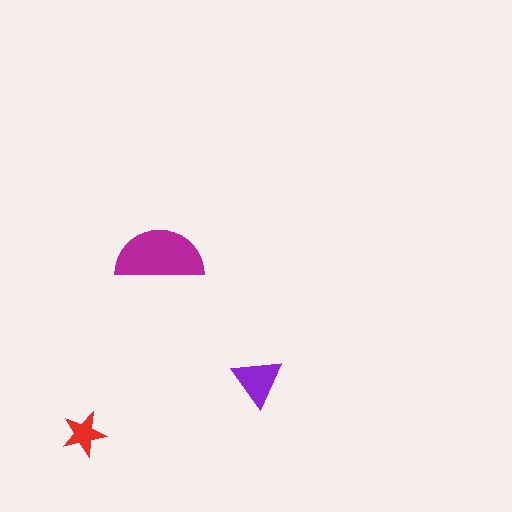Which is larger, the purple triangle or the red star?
The purple triangle.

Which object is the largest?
The magenta semicircle.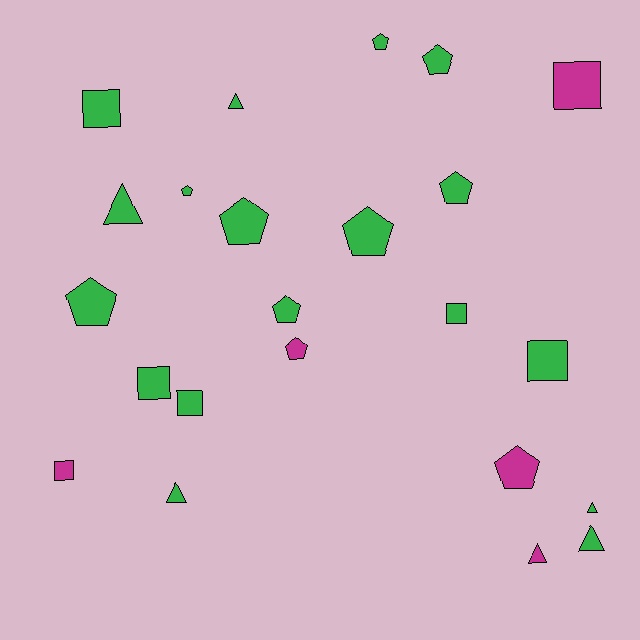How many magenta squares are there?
There are 2 magenta squares.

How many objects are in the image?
There are 23 objects.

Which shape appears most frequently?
Pentagon, with 10 objects.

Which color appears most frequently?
Green, with 18 objects.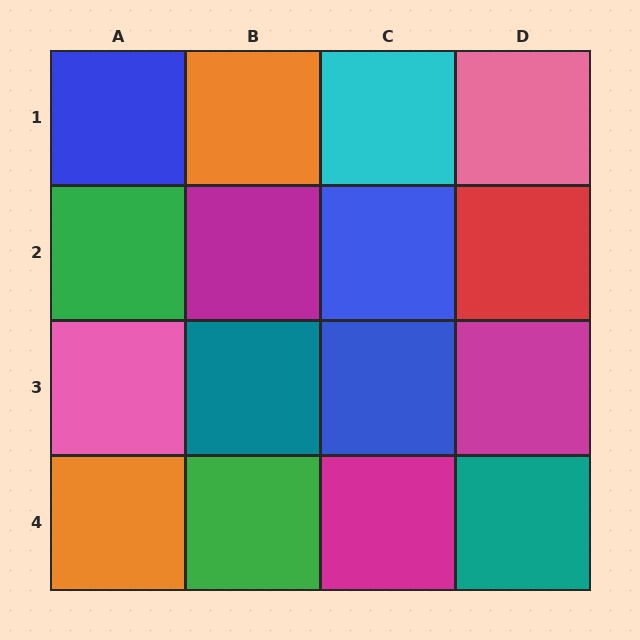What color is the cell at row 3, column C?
Blue.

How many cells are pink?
2 cells are pink.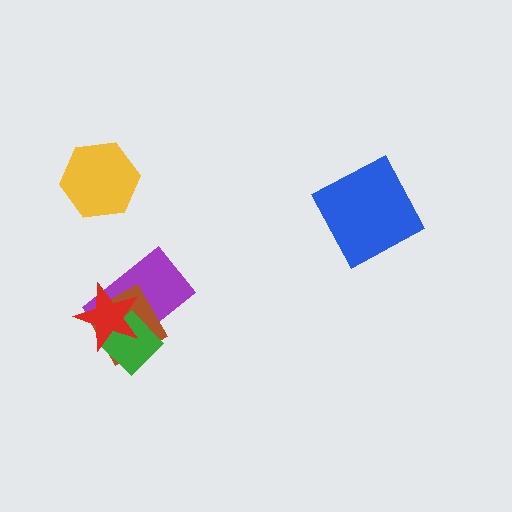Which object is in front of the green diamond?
The red star is in front of the green diamond.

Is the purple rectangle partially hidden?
Yes, it is partially covered by another shape.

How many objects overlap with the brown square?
3 objects overlap with the brown square.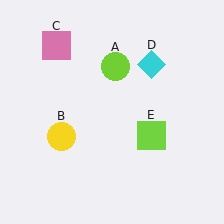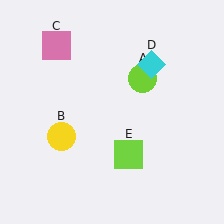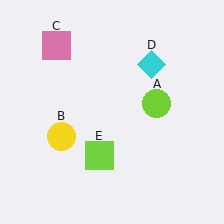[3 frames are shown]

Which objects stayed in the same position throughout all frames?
Yellow circle (object B) and pink square (object C) and cyan diamond (object D) remained stationary.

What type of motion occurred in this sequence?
The lime circle (object A), lime square (object E) rotated clockwise around the center of the scene.